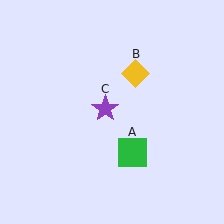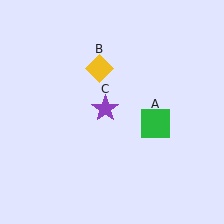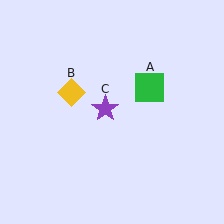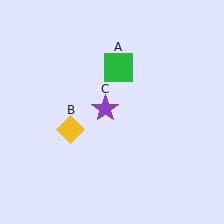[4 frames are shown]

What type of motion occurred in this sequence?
The green square (object A), yellow diamond (object B) rotated counterclockwise around the center of the scene.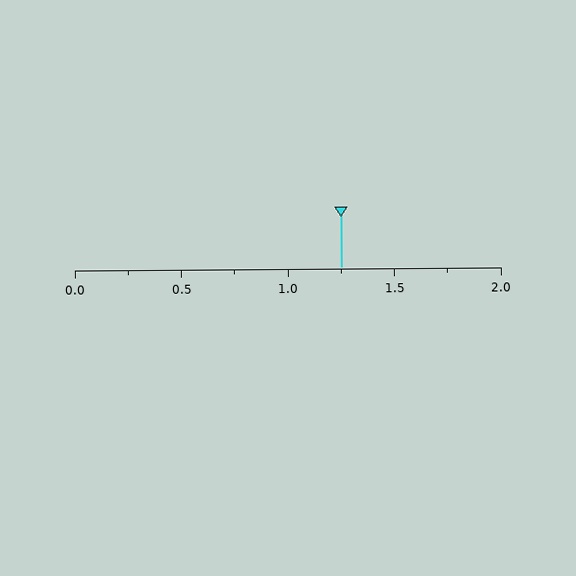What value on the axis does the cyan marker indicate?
The marker indicates approximately 1.25.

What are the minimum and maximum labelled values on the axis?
The axis runs from 0.0 to 2.0.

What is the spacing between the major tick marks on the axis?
The major ticks are spaced 0.5 apart.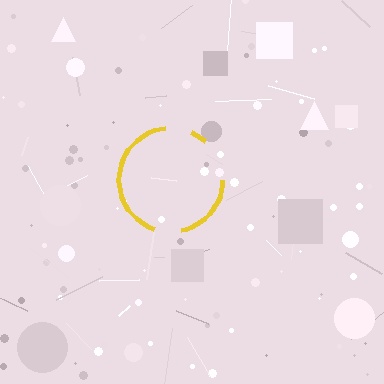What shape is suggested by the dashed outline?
The dashed outline suggests a circle.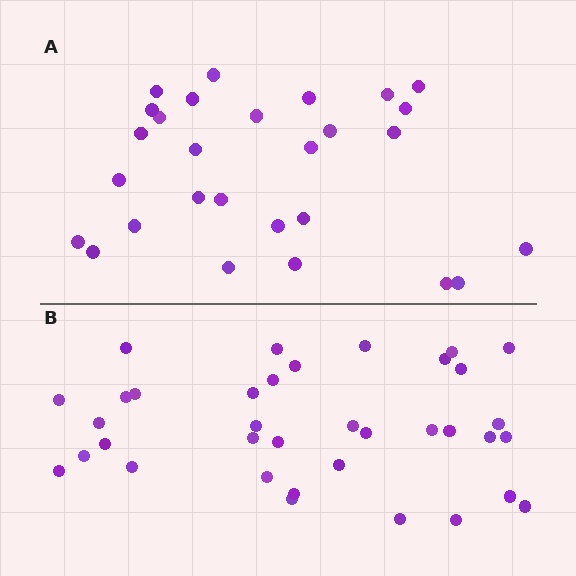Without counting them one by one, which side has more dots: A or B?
Region B (the bottom region) has more dots.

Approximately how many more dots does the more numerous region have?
Region B has roughly 8 or so more dots than region A.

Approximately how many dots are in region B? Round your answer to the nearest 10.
About 40 dots. (The exact count is 36, which rounds to 40.)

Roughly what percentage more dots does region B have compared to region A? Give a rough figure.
About 30% more.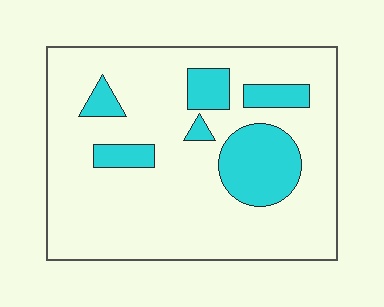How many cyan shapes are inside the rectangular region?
6.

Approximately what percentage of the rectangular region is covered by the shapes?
Approximately 20%.